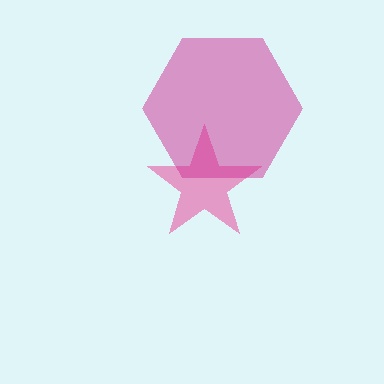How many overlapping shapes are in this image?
There are 2 overlapping shapes in the image.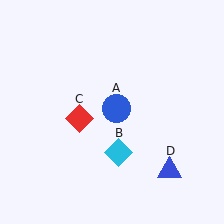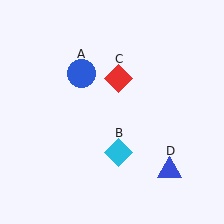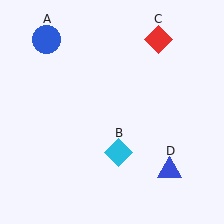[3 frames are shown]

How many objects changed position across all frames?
2 objects changed position: blue circle (object A), red diamond (object C).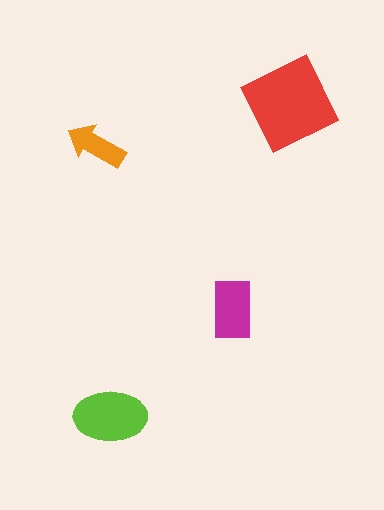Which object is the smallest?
The orange arrow.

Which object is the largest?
The red diamond.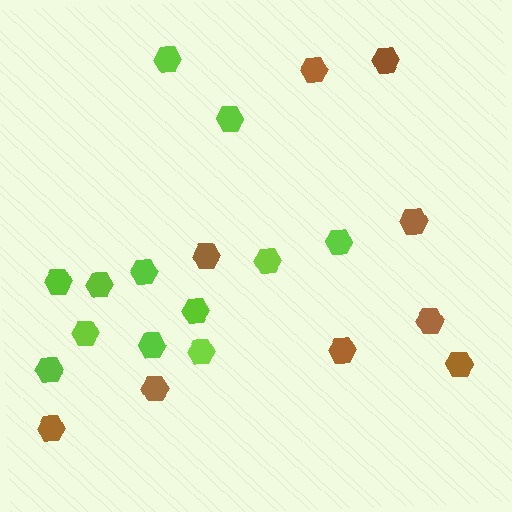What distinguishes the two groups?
There are 2 groups: one group of brown hexagons (9) and one group of lime hexagons (12).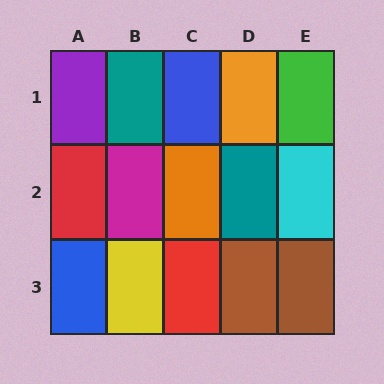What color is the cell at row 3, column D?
Brown.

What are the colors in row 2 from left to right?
Red, magenta, orange, teal, cyan.